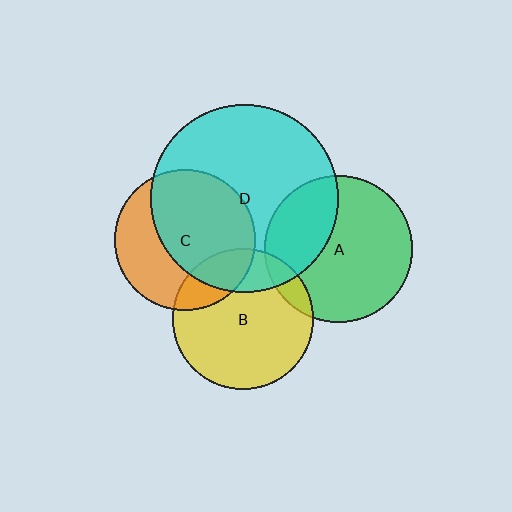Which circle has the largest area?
Circle D (cyan).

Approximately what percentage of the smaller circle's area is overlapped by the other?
Approximately 20%.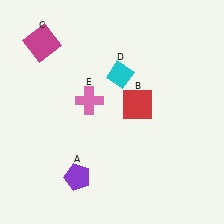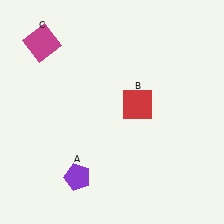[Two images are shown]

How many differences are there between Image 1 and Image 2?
There are 2 differences between the two images.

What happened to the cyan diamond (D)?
The cyan diamond (D) was removed in Image 2. It was in the top-right area of Image 1.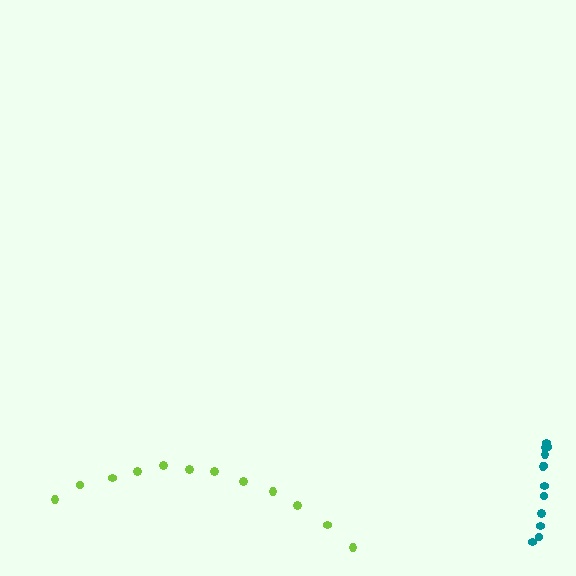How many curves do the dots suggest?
There are 2 distinct paths.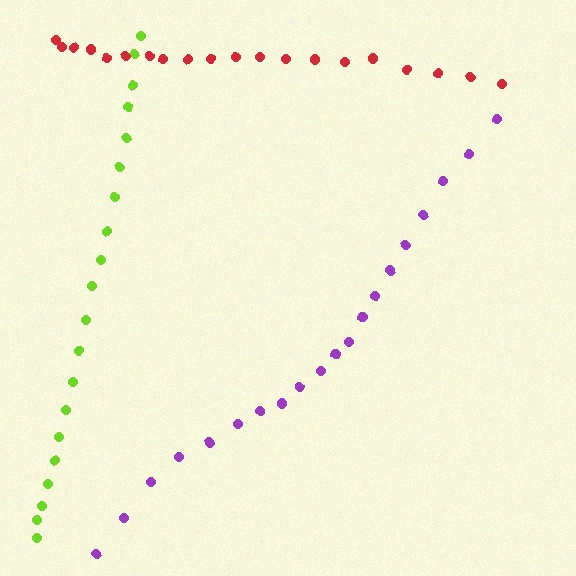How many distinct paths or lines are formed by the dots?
There are 3 distinct paths.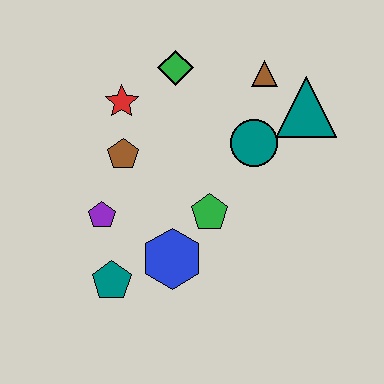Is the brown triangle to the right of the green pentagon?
Yes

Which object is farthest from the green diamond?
The teal pentagon is farthest from the green diamond.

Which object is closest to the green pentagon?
The blue hexagon is closest to the green pentagon.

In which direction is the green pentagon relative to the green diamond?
The green pentagon is below the green diamond.